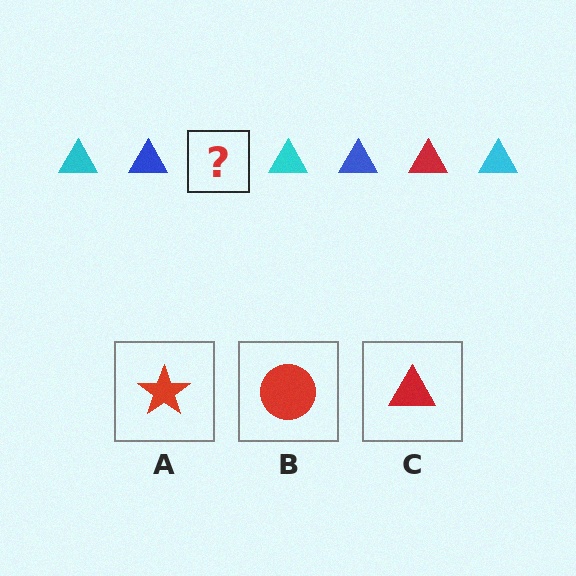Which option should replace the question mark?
Option C.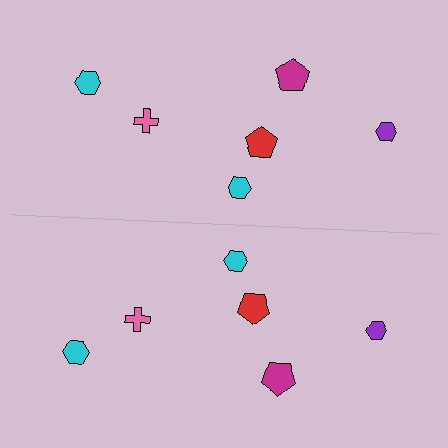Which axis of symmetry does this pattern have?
The pattern has a horizontal axis of symmetry running through the center of the image.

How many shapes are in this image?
There are 12 shapes in this image.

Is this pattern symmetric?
Yes, this pattern has bilateral (reflection) symmetry.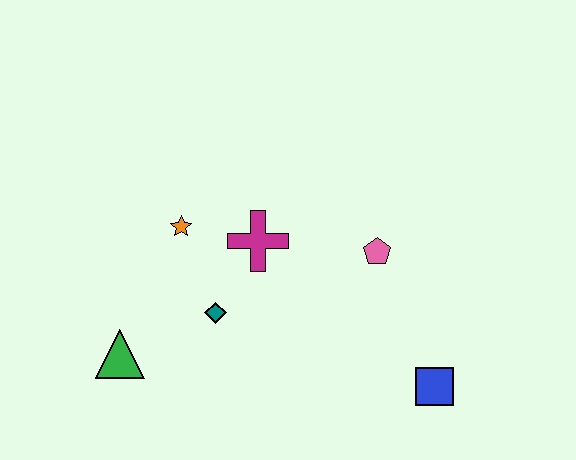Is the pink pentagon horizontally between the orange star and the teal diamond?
No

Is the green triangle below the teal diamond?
Yes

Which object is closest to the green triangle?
The teal diamond is closest to the green triangle.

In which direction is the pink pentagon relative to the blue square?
The pink pentagon is above the blue square.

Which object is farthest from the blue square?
The green triangle is farthest from the blue square.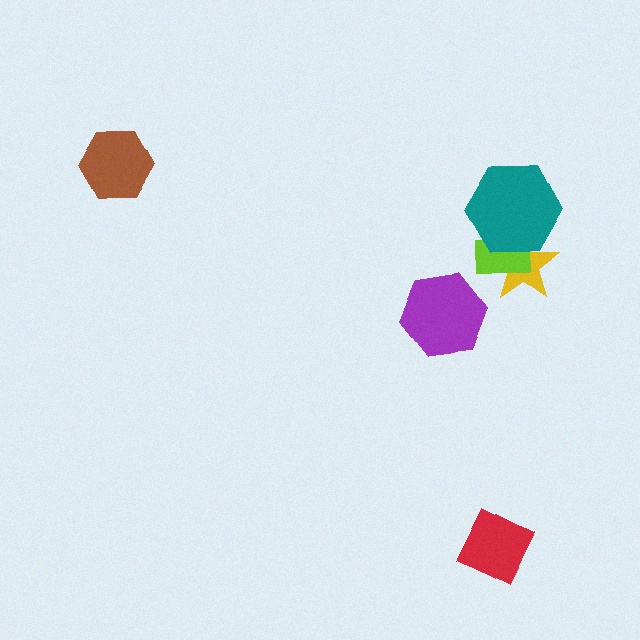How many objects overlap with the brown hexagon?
0 objects overlap with the brown hexagon.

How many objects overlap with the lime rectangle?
2 objects overlap with the lime rectangle.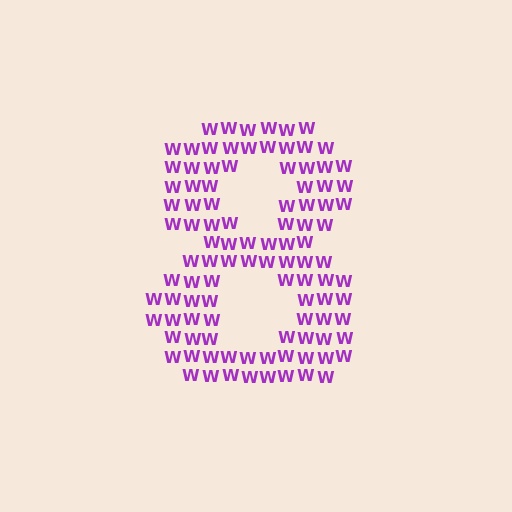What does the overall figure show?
The overall figure shows the digit 8.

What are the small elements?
The small elements are letter W's.